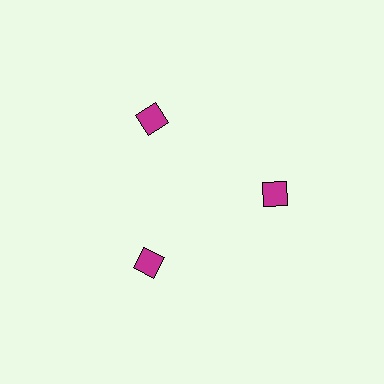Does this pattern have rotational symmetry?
Yes, this pattern has 3-fold rotational symmetry. It looks the same after rotating 120 degrees around the center.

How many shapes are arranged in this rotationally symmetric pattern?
There are 3 shapes, arranged in 3 groups of 1.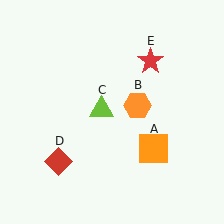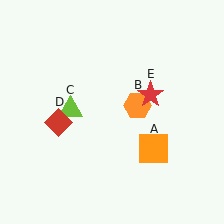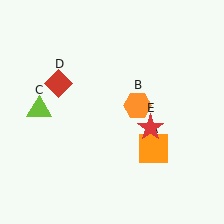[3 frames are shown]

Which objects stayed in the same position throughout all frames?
Orange square (object A) and orange hexagon (object B) remained stationary.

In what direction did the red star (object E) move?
The red star (object E) moved down.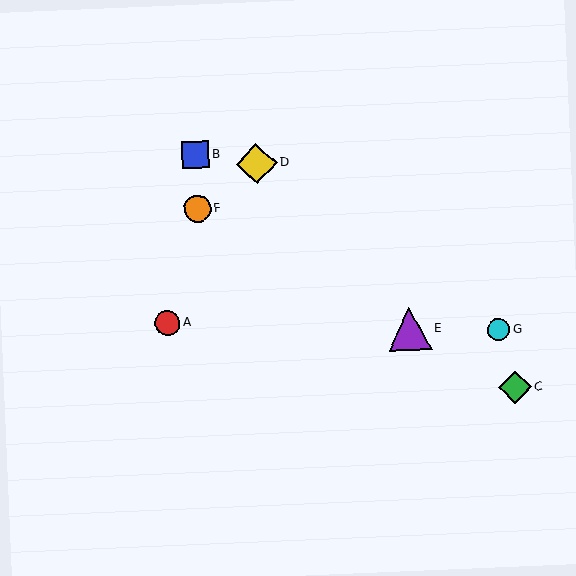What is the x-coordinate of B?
Object B is at x≈195.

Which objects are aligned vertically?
Objects B, F are aligned vertically.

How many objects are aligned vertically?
2 objects (B, F) are aligned vertically.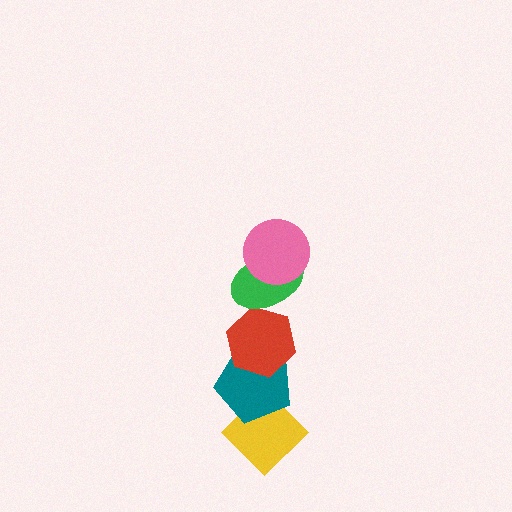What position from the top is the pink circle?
The pink circle is 1st from the top.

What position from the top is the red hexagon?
The red hexagon is 3rd from the top.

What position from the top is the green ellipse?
The green ellipse is 2nd from the top.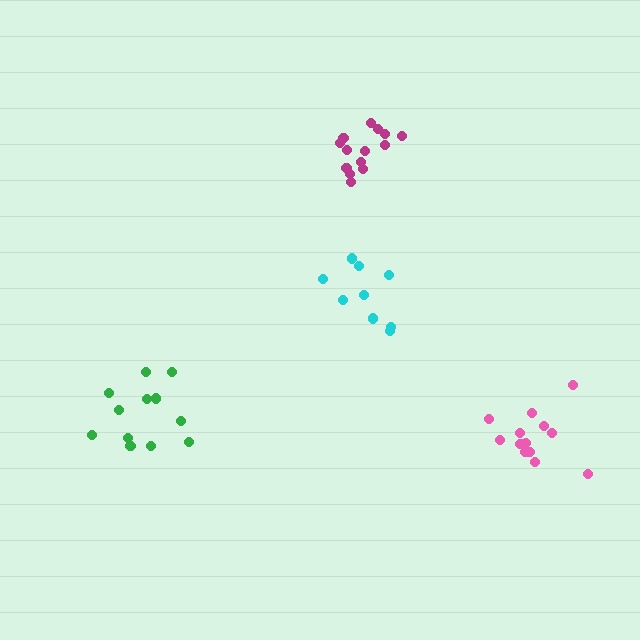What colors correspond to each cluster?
The clusters are colored: magenta, pink, cyan, green.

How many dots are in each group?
Group 1: 15 dots, Group 2: 14 dots, Group 3: 9 dots, Group 4: 12 dots (50 total).